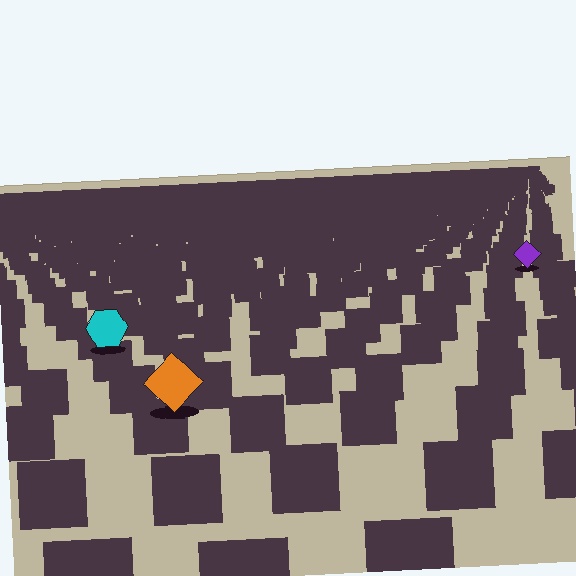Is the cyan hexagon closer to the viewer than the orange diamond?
No. The orange diamond is closer — you can tell from the texture gradient: the ground texture is coarser near it.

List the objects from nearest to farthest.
From nearest to farthest: the orange diamond, the cyan hexagon, the purple diamond.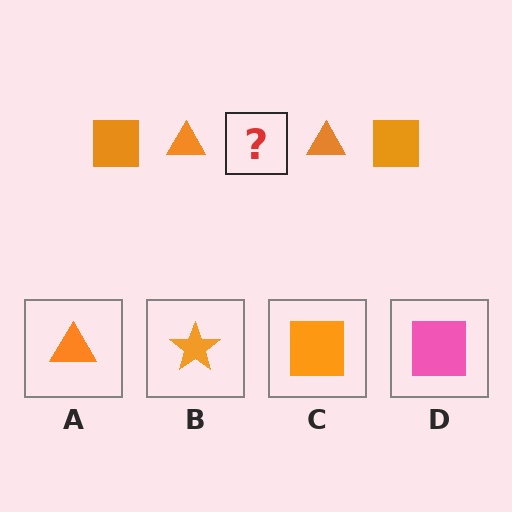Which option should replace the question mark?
Option C.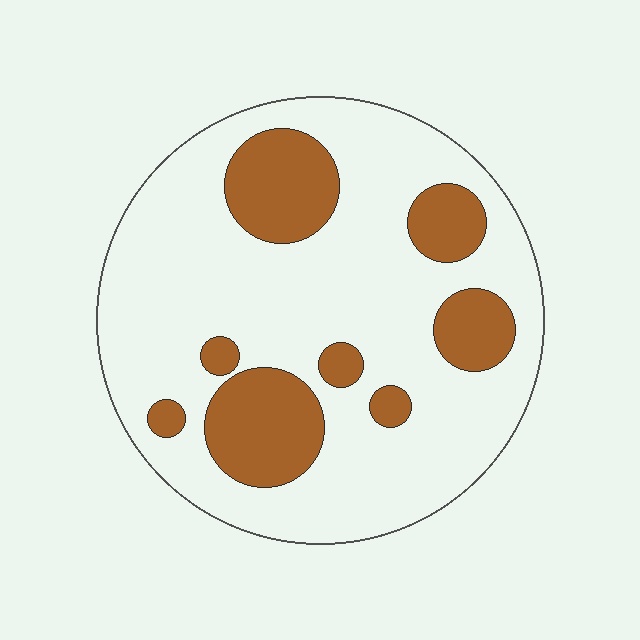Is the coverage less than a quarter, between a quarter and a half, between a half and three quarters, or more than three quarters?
Less than a quarter.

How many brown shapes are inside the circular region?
8.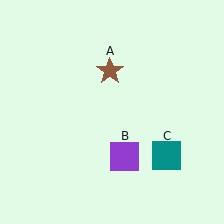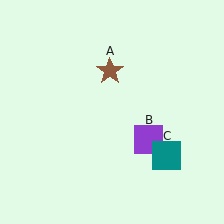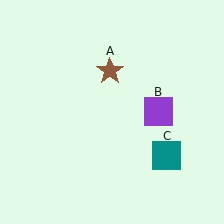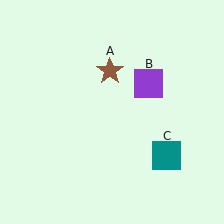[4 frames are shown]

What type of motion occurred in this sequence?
The purple square (object B) rotated counterclockwise around the center of the scene.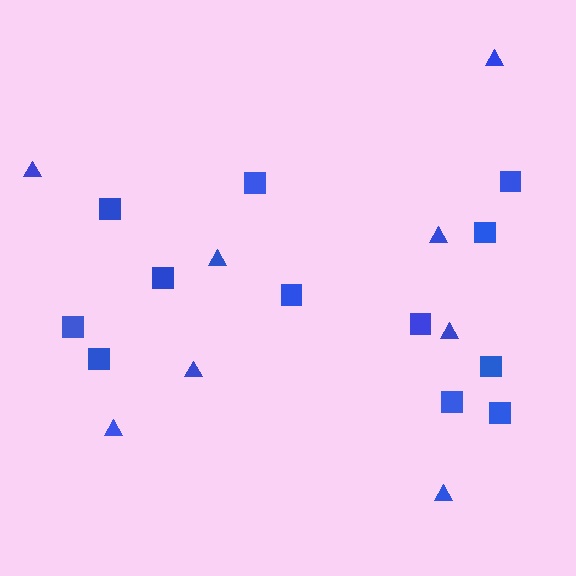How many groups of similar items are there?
There are 2 groups: one group of triangles (8) and one group of squares (12).